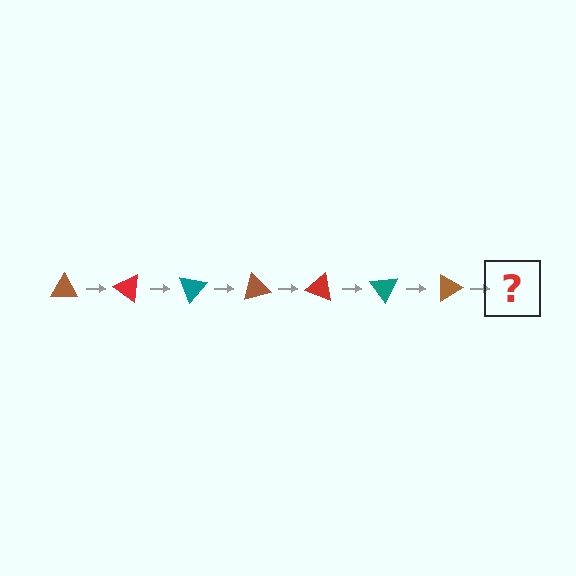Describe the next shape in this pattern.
It should be a red triangle, rotated 245 degrees from the start.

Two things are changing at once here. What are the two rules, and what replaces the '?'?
The two rules are that it rotates 35 degrees each step and the color cycles through brown, red, and teal. The '?' should be a red triangle, rotated 245 degrees from the start.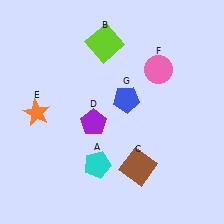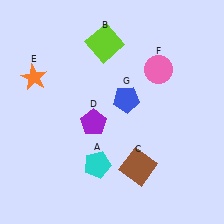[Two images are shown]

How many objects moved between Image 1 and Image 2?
1 object moved between the two images.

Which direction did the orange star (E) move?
The orange star (E) moved up.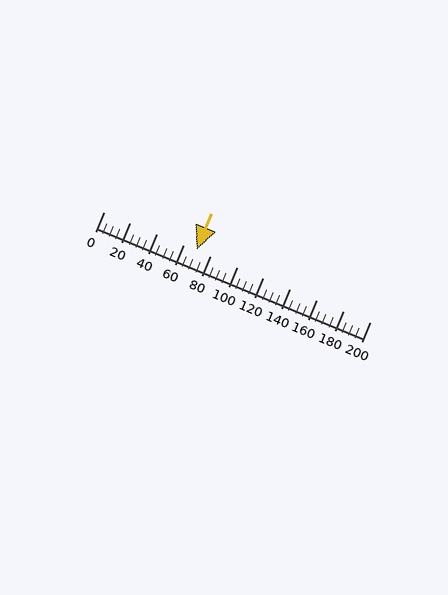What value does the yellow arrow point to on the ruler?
The yellow arrow points to approximately 70.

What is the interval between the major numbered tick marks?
The major tick marks are spaced 20 units apart.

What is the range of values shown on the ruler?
The ruler shows values from 0 to 200.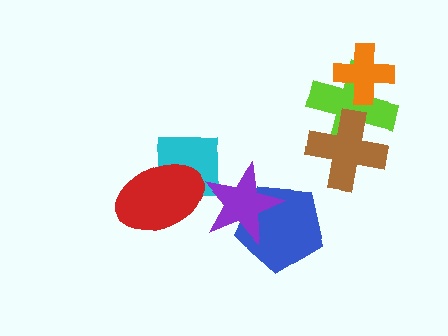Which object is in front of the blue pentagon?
The purple star is in front of the blue pentagon.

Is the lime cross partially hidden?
Yes, it is partially covered by another shape.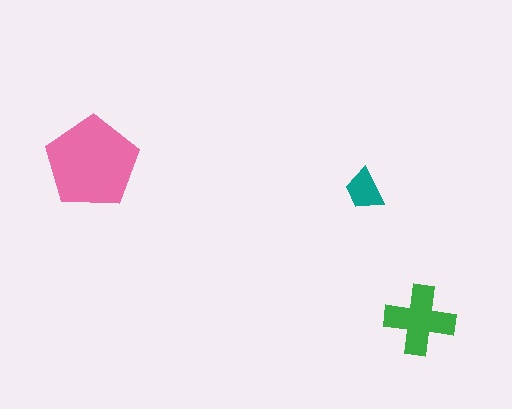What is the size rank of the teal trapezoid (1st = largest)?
3rd.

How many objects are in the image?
There are 3 objects in the image.